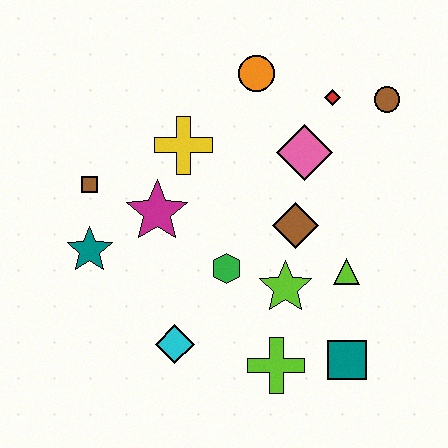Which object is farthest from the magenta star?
The brown circle is farthest from the magenta star.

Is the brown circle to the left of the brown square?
No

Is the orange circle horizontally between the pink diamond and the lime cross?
No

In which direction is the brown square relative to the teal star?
The brown square is above the teal star.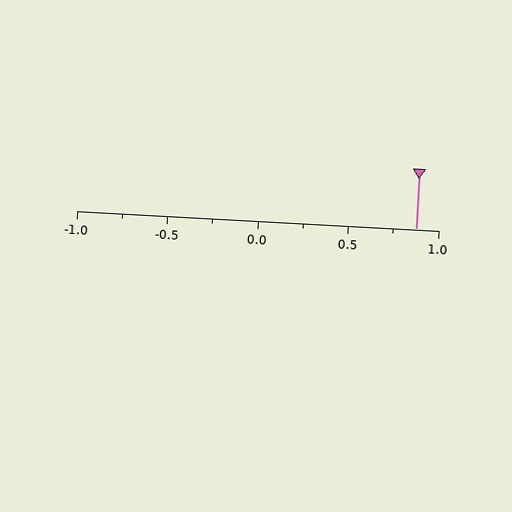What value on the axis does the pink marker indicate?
The marker indicates approximately 0.88.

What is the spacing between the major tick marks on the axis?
The major ticks are spaced 0.5 apart.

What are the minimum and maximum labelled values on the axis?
The axis runs from -1.0 to 1.0.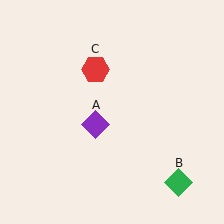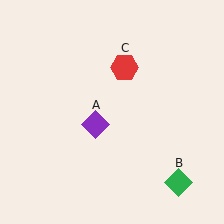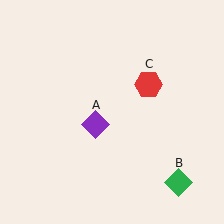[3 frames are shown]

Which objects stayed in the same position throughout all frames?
Purple diamond (object A) and green diamond (object B) remained stationary.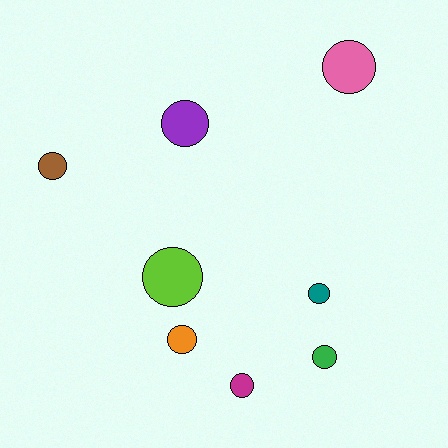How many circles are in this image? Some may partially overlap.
There are 8 circles.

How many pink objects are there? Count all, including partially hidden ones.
There is 1 pink object.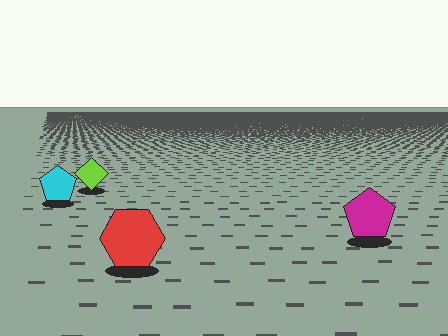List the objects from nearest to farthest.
From nearest to farthest: the red hexagon, the magenta pentagon, the cyan pentagon, the lime diamond.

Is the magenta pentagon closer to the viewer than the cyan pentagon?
Yes. The magenta pentagon is closer — you can tell from the texture gradient: the ground texture is coarser near it.